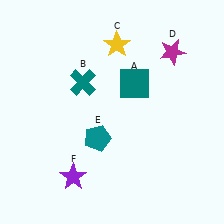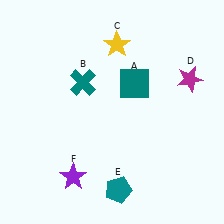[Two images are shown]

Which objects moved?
The objects that moved are: the magenta star (D), the teal pentagon (E).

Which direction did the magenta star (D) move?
The magenta star (D) moved down.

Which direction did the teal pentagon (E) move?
The teal pentagon (E) moved down.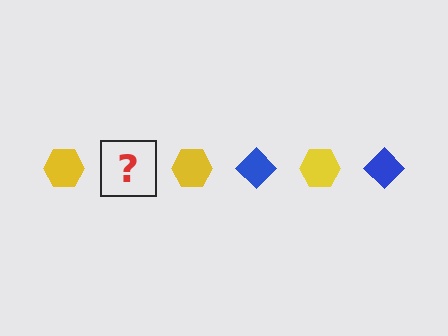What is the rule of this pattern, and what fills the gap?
The rule is that the pattern alternates between yellow hexagon and blue diamond. The gap should be filled with a blue diamond.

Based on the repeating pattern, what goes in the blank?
The blank should be a blue diamond.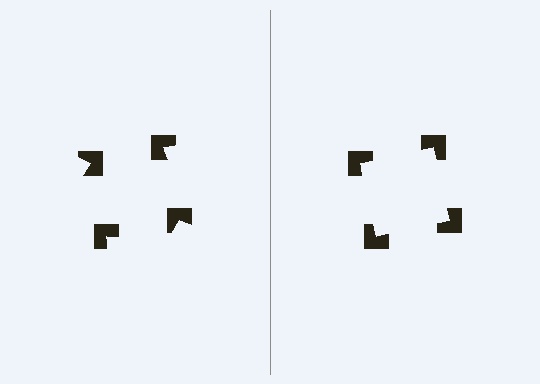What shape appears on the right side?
An illusory square.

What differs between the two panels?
The notched squares are positioned identically on both sides; only the wedge orientations differ. On the right they align to a square; on the left they are misaligned.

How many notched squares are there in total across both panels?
8 — 4 on each side.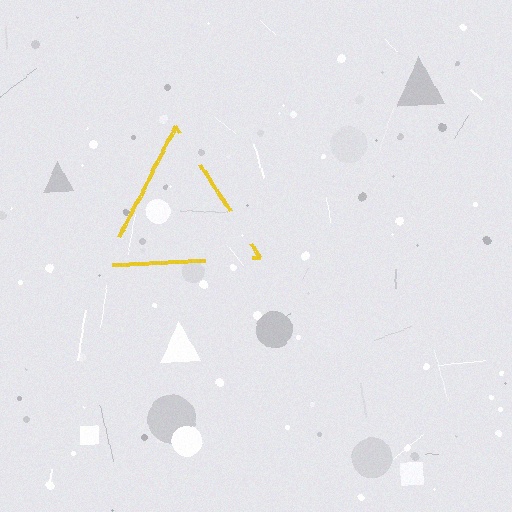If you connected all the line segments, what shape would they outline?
They would outline a triangle.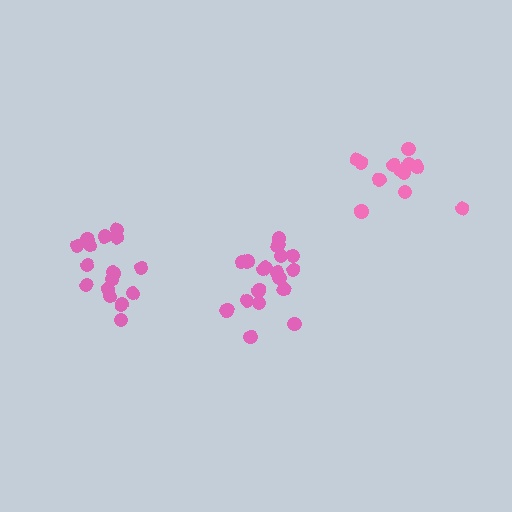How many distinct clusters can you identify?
There are 3 distinct clusters.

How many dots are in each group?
Group 1: 18 dots, Group 2: 12 dots, Group 3: 17 dots (47 total).